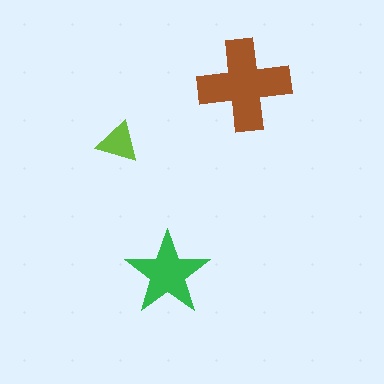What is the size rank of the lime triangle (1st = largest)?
3rd.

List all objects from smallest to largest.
The lime triangle, the green star, the brown cross.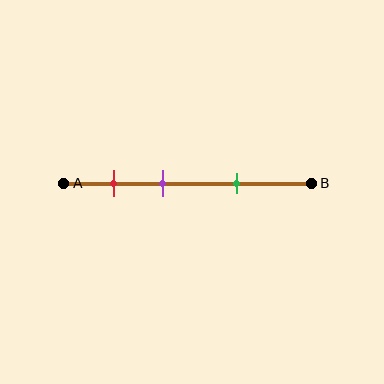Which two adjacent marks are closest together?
The red and purple marks are the closest adjacent pair.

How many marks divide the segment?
There are 3 marks dividing the segment.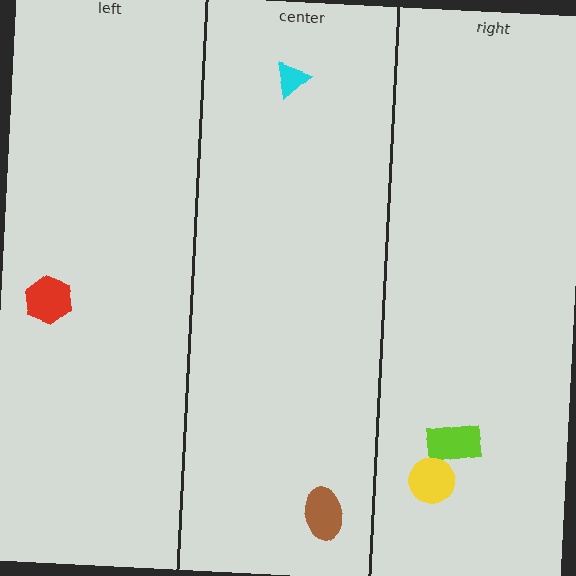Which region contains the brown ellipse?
The center region.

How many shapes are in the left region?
1.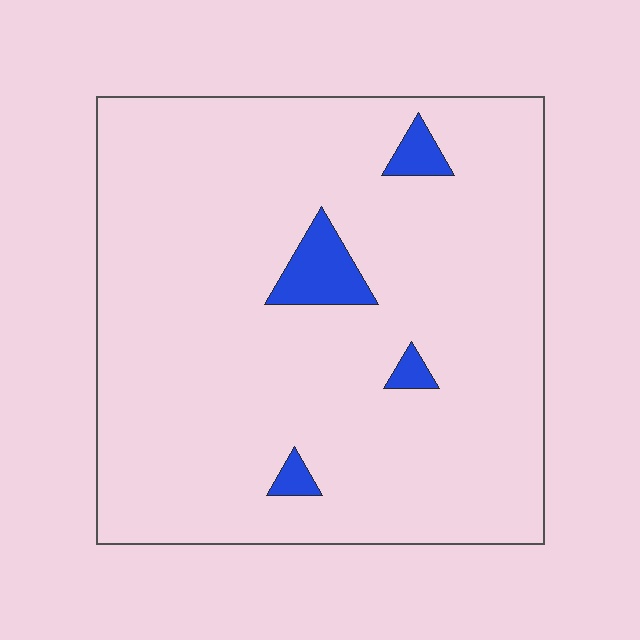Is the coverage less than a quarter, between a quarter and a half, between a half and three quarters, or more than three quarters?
Less than a quarter.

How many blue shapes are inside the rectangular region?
4.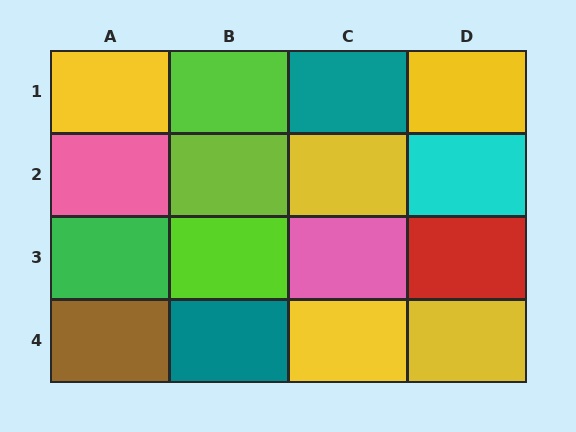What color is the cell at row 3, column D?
Red.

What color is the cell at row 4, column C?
Yellow.